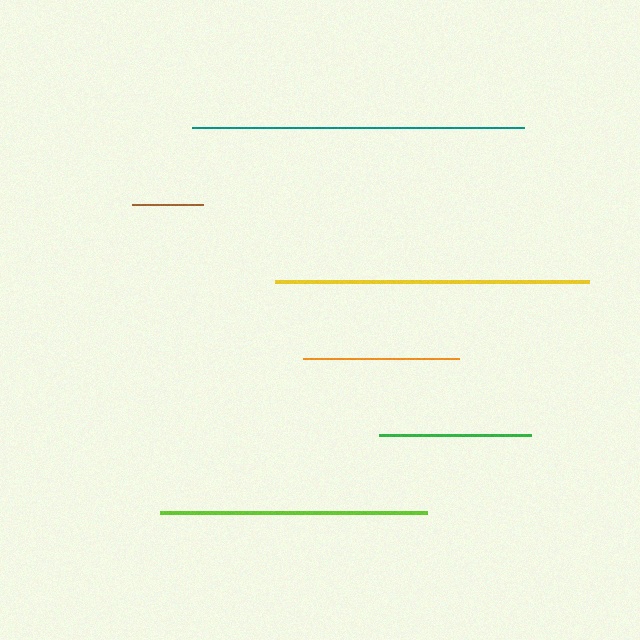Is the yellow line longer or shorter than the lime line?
The yellow line is longer than the lime line.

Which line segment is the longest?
The teal line is the longest at approximately 332 pixels.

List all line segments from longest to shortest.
From longest to shortest: teal, yellow, lime, orange, green, brown.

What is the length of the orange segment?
The orange segment is approximately 156 pixels long.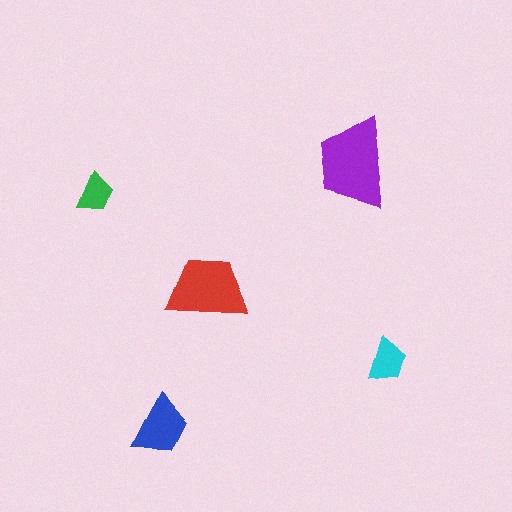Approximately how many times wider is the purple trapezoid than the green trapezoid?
About 2.5 times wider.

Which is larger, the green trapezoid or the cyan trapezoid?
The cyan one.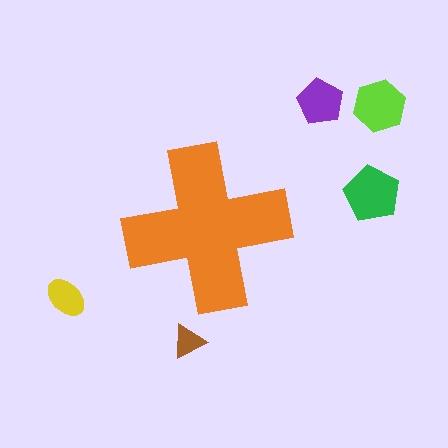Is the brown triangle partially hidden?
No, the brown triangle is fully visible.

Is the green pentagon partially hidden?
No, the green pentagon is fully visible.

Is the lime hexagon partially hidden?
No, the lime hexagon is fully visible.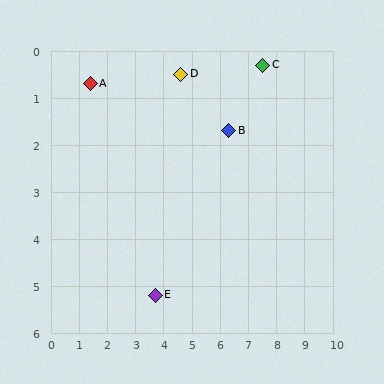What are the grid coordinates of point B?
Point B is at approximately (6.3, 1.7).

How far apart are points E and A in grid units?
Points E and A are about 5.1 grid units apart.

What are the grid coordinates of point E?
Point E is at approximately (3.7, 5.2).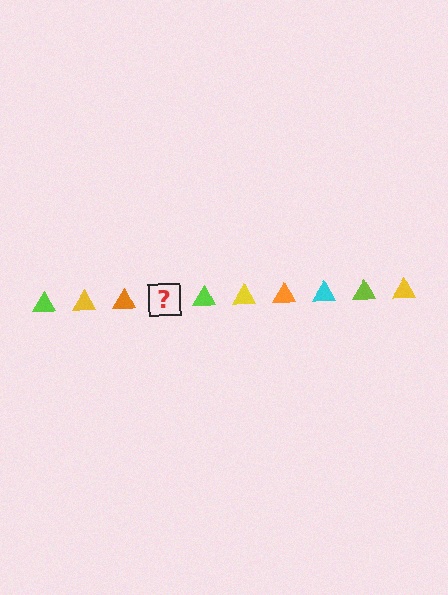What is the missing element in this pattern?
The missing element is a cyan triangle.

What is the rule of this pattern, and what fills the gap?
The rule is that the pattern cycles through lime, yellow, orange, cyan triangles. The gap should be filled with a cyan triangle.